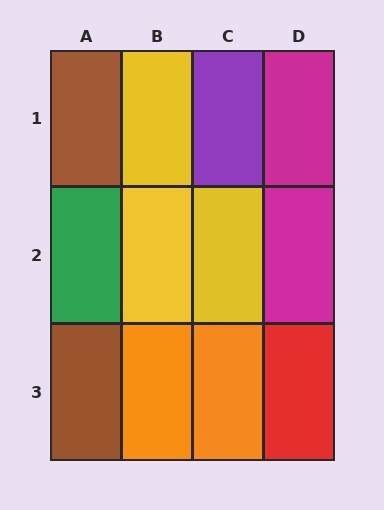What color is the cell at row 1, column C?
Purple.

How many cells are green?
1 cell is green.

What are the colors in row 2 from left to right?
Green, yellow, yellow, magenta.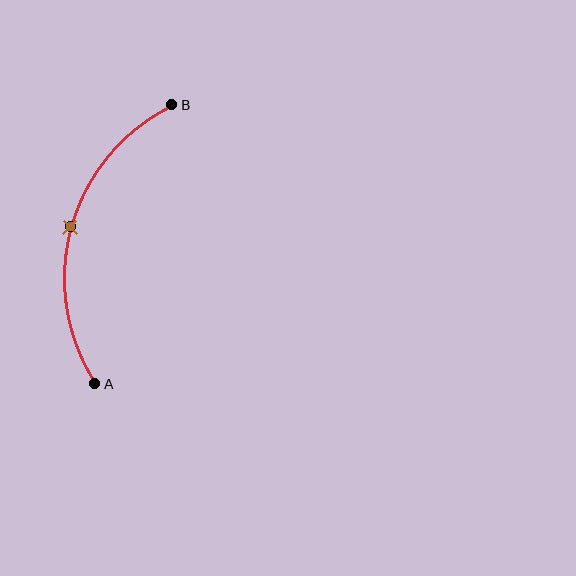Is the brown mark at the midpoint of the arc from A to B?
Yes. The brown mark lies on the arc at equal arc-length from both A and B — it is the arc midpoint.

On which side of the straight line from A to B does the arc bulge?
The arc bulges to the left of the straight line connecting A and B.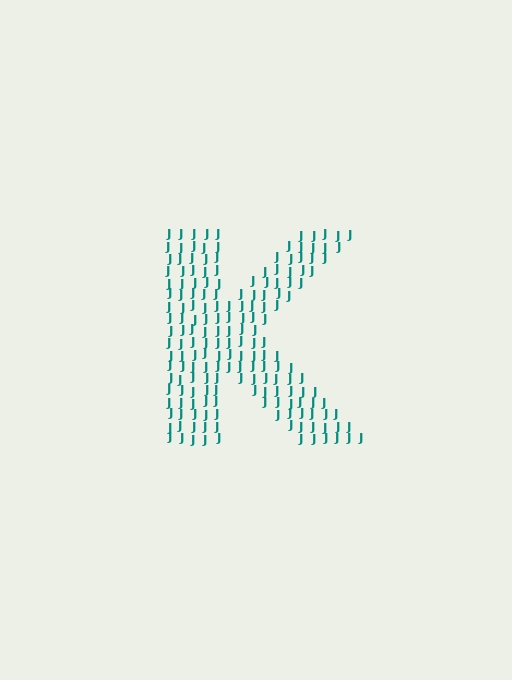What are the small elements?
The small elements are letter J's.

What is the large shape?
The large shape is the letter K.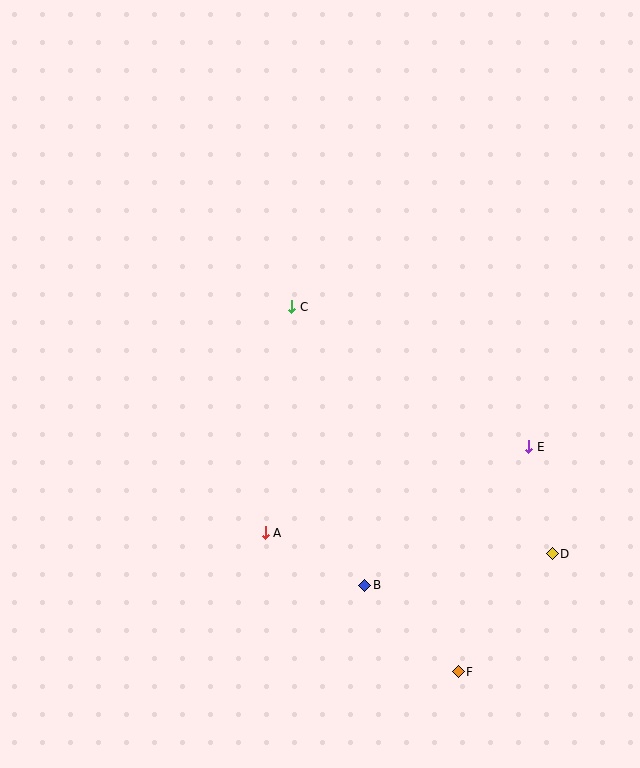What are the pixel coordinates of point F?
Point F is at (458, 672).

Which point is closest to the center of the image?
Point C at (292, 307) is closest to the center.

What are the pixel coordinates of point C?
Point C is at (292, 307).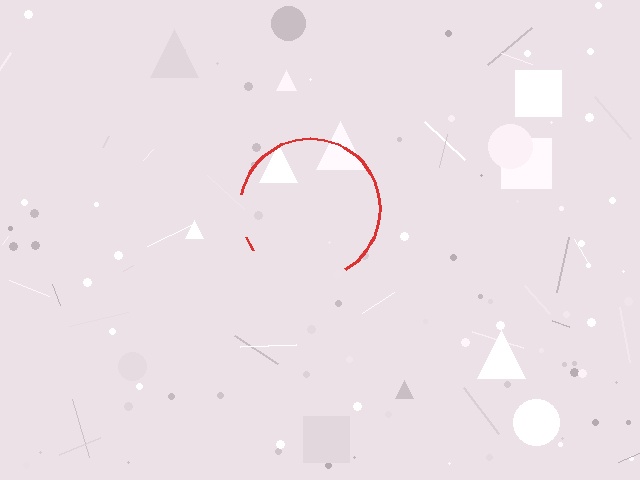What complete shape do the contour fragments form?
The contour fragments form a circle.